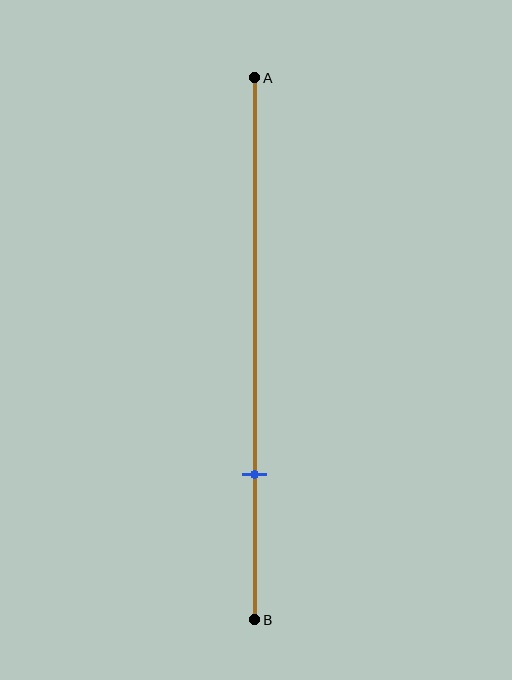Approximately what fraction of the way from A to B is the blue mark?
The blue mark is approximately 75% of the way from A to B.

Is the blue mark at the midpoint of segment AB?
No, the mark is at about 75% from A, not at the 50% midpoint.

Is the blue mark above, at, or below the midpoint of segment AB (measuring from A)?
The blue mark is below the midpoint of segment AB.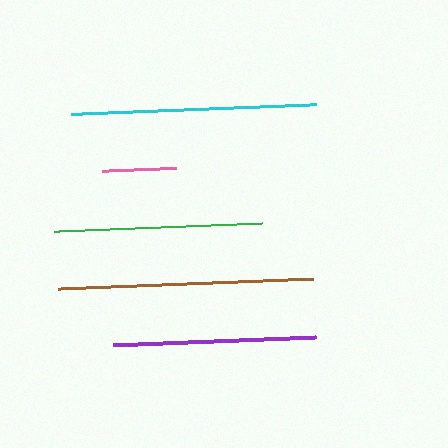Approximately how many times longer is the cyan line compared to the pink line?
The cyan line is approximately 3.3 times the length of the pink line.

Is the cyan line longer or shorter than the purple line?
The cyan line is longer than the purple line.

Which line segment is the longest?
The brown line is the longest at approximately 255 pixels.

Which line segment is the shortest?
The pink line is the shortest at approximately 74 pixels.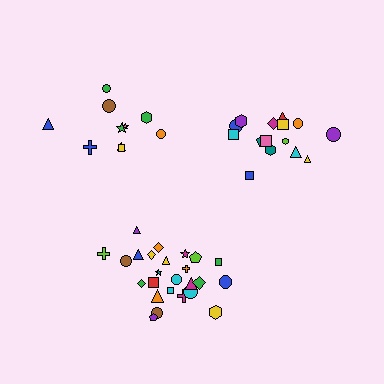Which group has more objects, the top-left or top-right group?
The top-right group.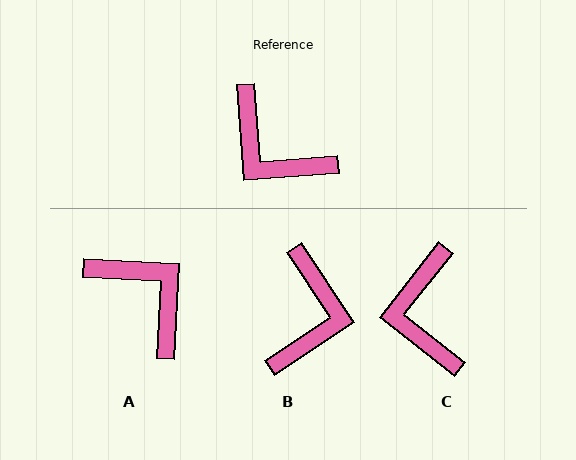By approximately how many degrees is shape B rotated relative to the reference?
Approximately 119 degrees counter-clockwise.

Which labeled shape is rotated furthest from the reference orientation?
A, about 173 degrees away.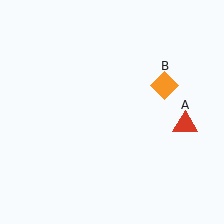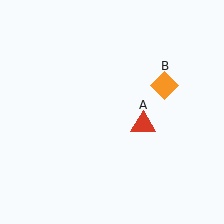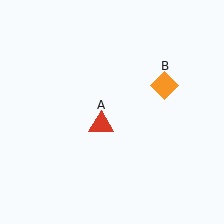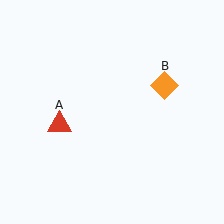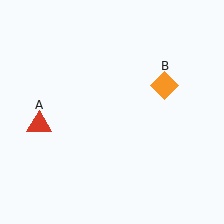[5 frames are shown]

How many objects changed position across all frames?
1 object changed position: red triangle (object A).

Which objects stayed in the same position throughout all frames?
Orange diamond (object B) remained stationary.